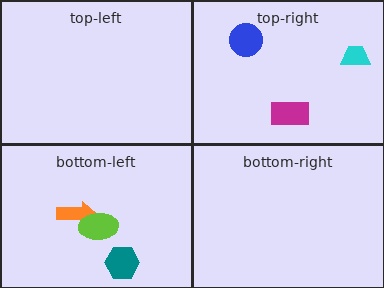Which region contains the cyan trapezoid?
The top-right region.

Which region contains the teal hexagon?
The bottom-left region.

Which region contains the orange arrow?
The bottom-left region.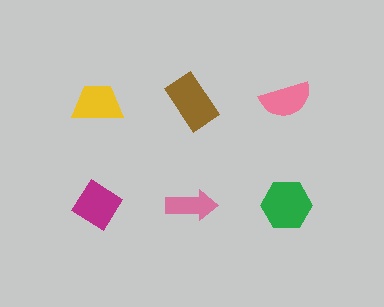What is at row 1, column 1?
A yellow trapezoid.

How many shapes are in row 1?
3 shapes.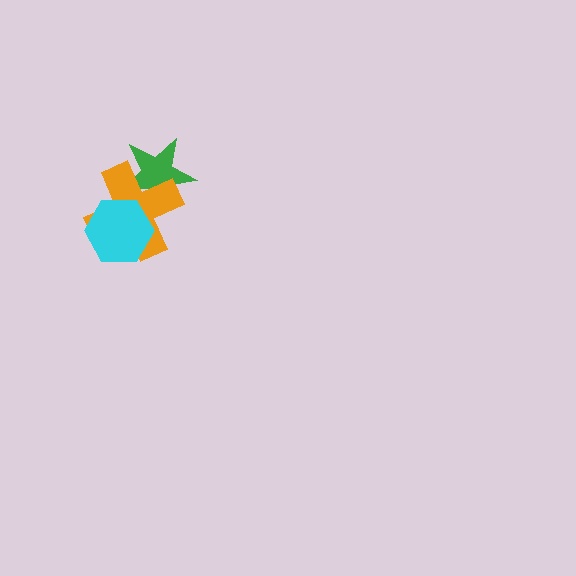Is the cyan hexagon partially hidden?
No, no other shape covers it.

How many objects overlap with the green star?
1 object overlaps with the green star.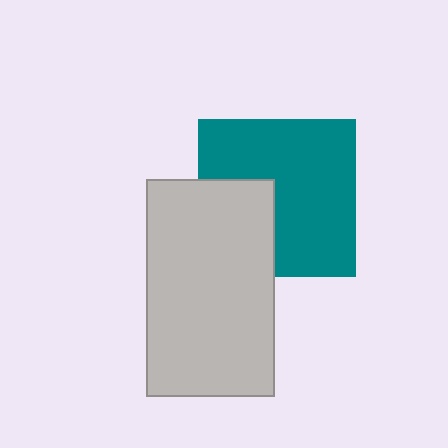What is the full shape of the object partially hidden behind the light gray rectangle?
The partially hidden object is a teal square.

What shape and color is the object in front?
The object in front is a light gray rectangle.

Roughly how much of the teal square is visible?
Most of it is visible (roughly 69%).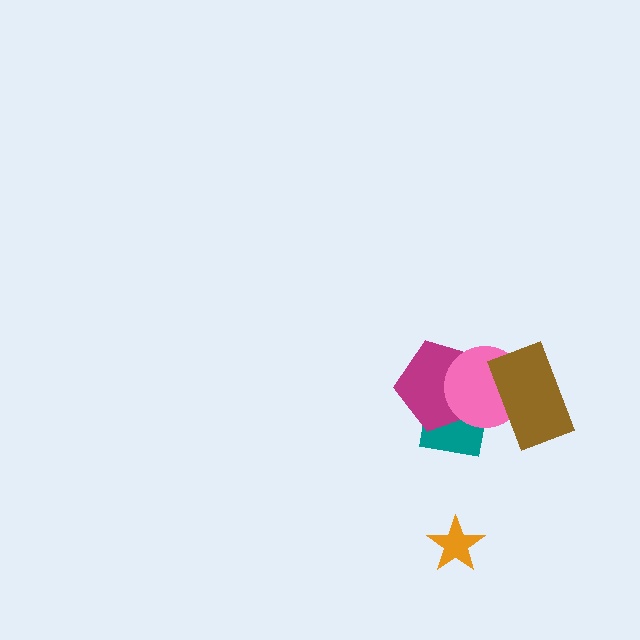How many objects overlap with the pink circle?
3 objects overlap with the pink circle.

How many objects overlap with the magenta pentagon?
2 objects overlap with the magenta pentagon.